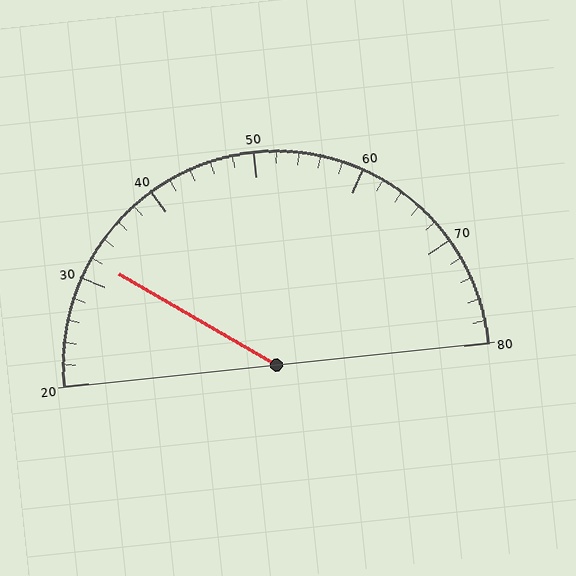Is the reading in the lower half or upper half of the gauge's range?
The reading is in the lower half of the range (20 to 80).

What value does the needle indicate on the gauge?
The needle indicates approximately 32.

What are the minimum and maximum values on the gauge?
The gauge ranges from 20 to 80.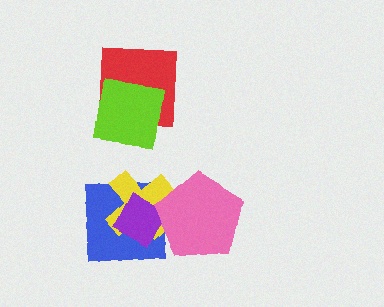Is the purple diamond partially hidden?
Yes, it is partially covered by another shape.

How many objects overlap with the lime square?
1 object overlaps with the lime square.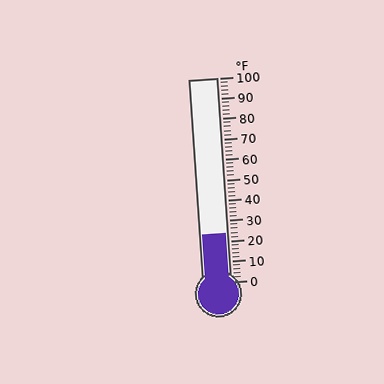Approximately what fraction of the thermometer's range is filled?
The thermometer is filled to approximately 25% of its range.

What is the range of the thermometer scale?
The thermometer scale ranges from 0°F to 100°F.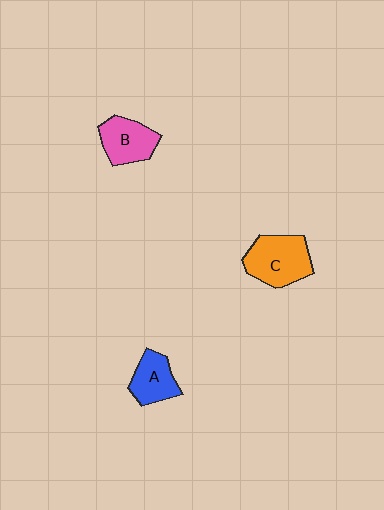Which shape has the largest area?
Shape C (orange).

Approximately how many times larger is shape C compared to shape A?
Approximately 1.5 times.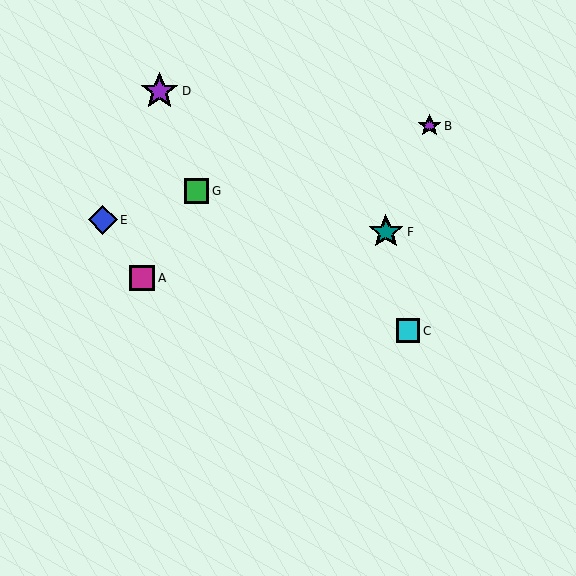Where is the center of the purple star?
The center of the purple star is at (429, 126).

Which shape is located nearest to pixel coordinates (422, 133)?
The purple star (labeled B) at (429, 126) is nearest to that location.